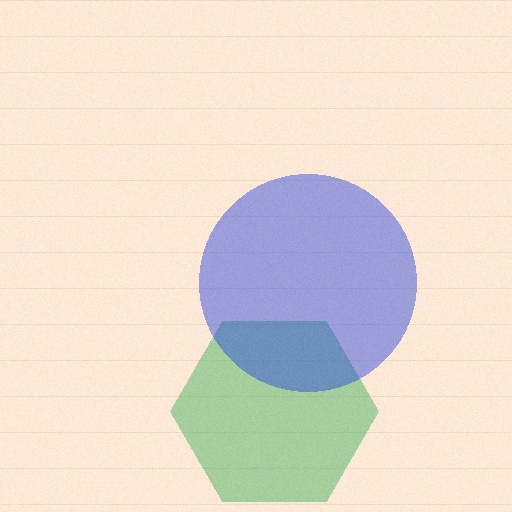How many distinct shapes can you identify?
There are 2 distinct shapes: a green hexagon, a blue circle.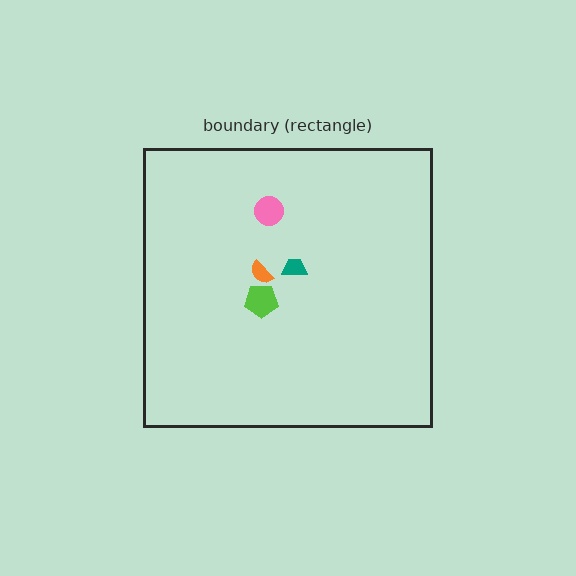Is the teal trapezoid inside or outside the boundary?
Inside.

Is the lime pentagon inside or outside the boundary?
Inside.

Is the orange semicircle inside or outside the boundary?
Inside.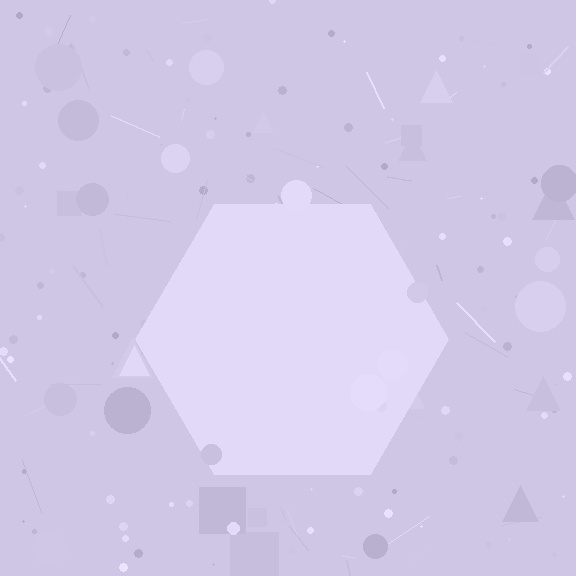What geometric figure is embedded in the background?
A hexagon is embedded in the background.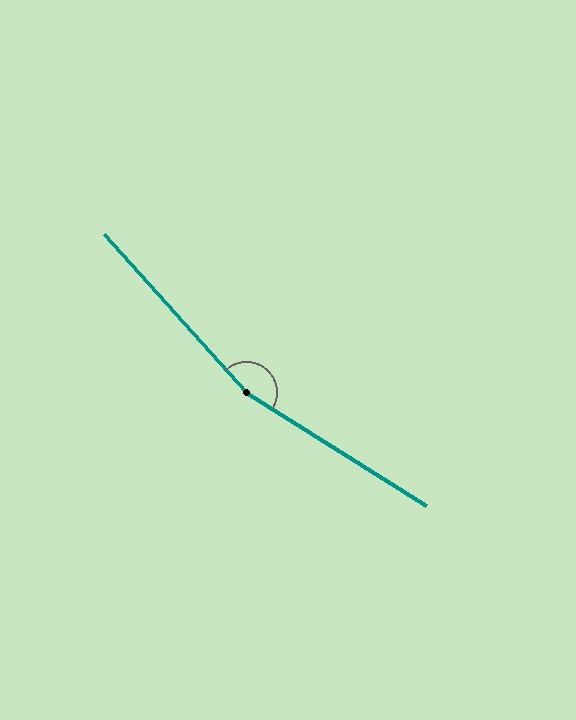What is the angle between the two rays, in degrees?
Approximately 164 degrees.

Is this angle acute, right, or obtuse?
It is obtuse.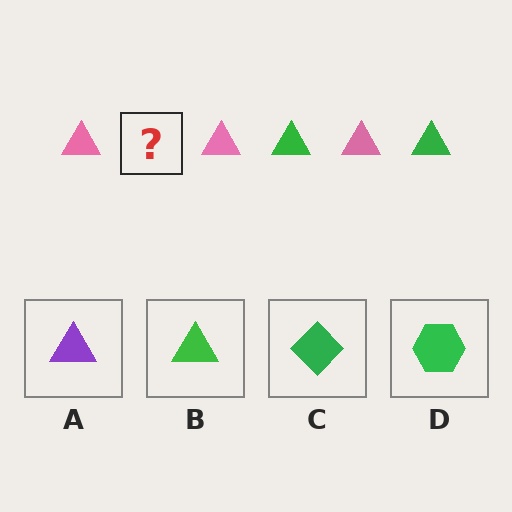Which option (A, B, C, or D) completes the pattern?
B.